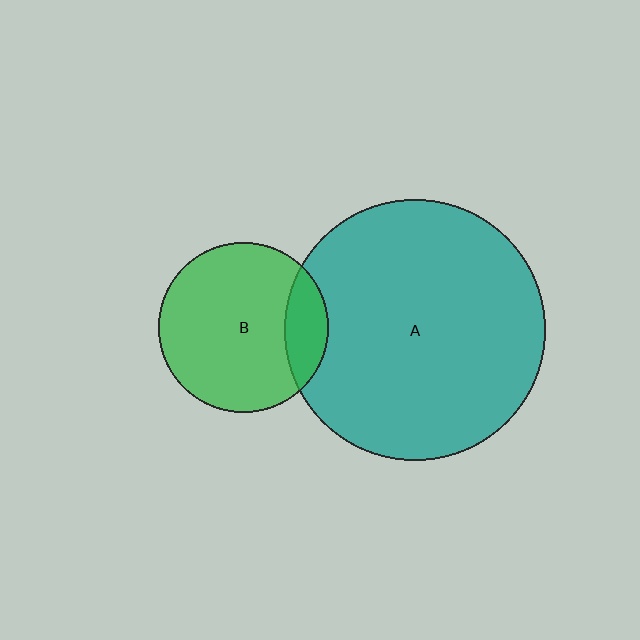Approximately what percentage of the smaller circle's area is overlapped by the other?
Approximately 15%.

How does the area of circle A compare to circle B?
Approximately 2.4 times.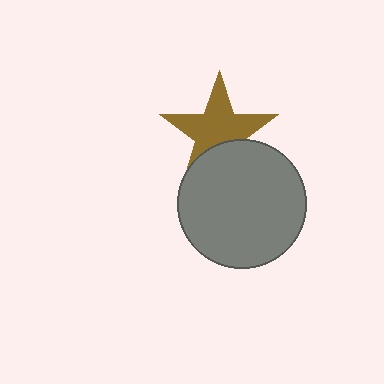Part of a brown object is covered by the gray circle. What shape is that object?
It is a star.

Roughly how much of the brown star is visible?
Most of it is visible (roughly 69%).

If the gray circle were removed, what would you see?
You would see the complete brown star.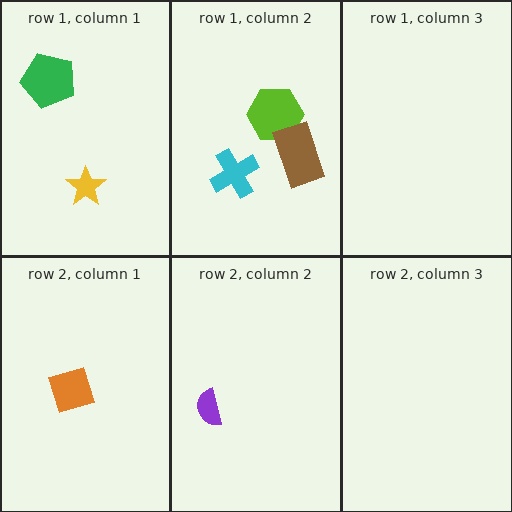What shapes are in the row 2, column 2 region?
The purple semicircle.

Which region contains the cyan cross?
The row 1, column 2 region.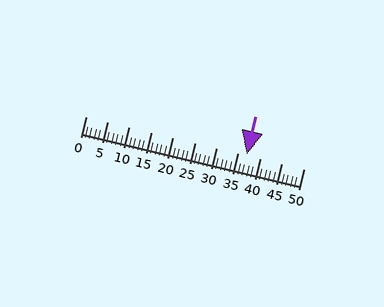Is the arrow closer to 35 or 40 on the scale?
The arrow is closer to 35.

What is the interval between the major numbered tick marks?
The major tick marks are spaced 5 units apart.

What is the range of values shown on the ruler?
The ruler shows values from 0 to 50.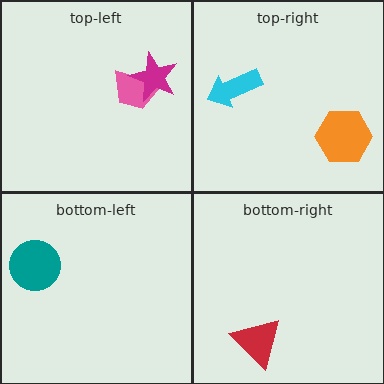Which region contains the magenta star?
The top-left region.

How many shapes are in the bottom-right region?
1.